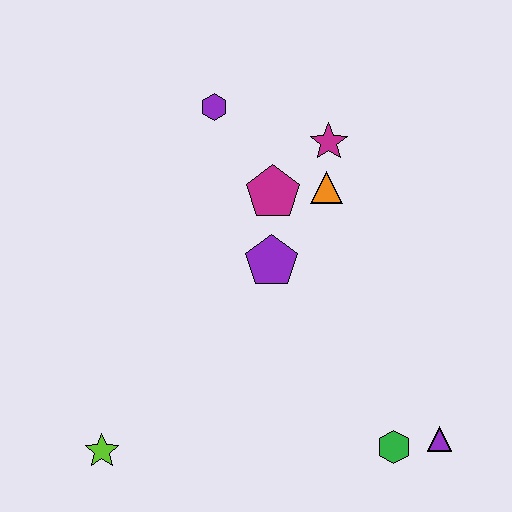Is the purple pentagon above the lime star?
Yes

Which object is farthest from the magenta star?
The lime star is farthest from the magenta star.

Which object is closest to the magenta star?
The orange triangle is closest to the magenta star.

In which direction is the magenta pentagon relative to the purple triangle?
The magenta pentagon is above the purple triangle.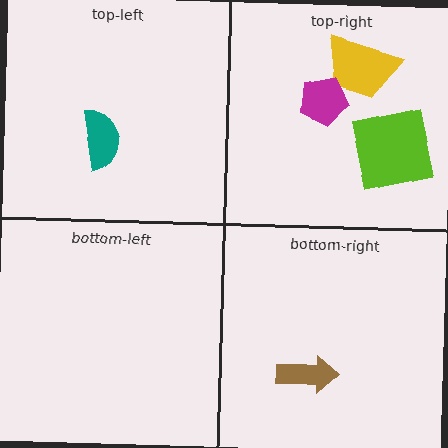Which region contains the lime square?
The top-right region.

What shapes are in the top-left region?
The teal semicircle.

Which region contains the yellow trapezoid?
The top-right region.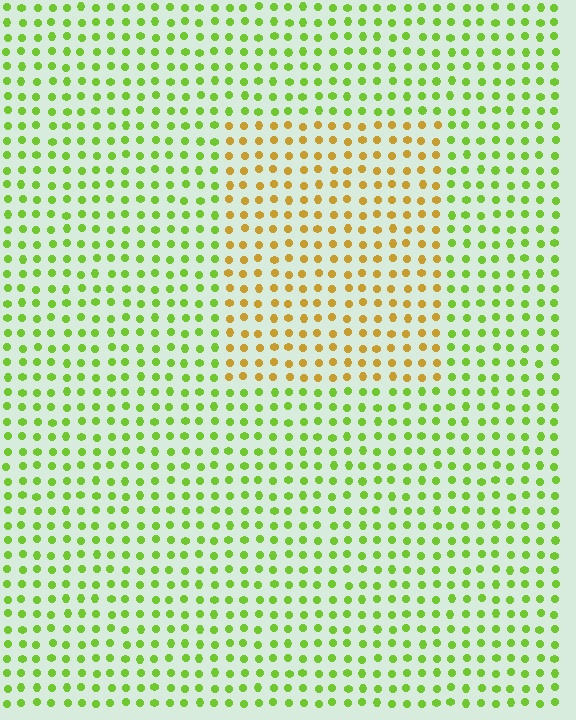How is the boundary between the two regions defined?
The boundary is defined purely by a slight shift in hue (about 52 degrees). Spacing, size, and orientation are identical on both sides.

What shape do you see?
I see a rectangle.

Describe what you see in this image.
The image is filled with small lime elements in a uniform arrangement. A rectangle-shaped region is visible where the elements are tinted to a slightly different hue, forming a subtle color boundary.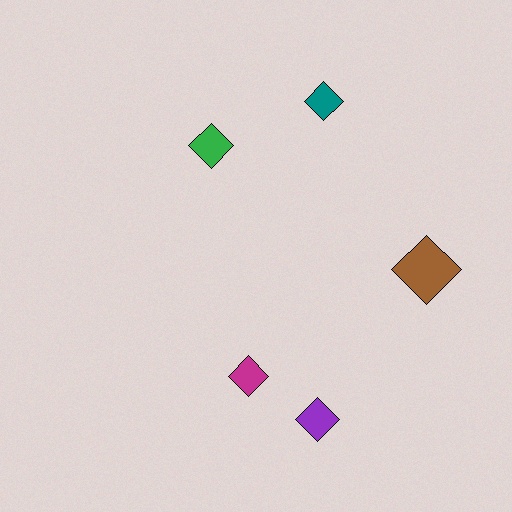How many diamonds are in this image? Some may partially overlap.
There are 5 diamonds.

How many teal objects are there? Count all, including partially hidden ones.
There is 1 teal object.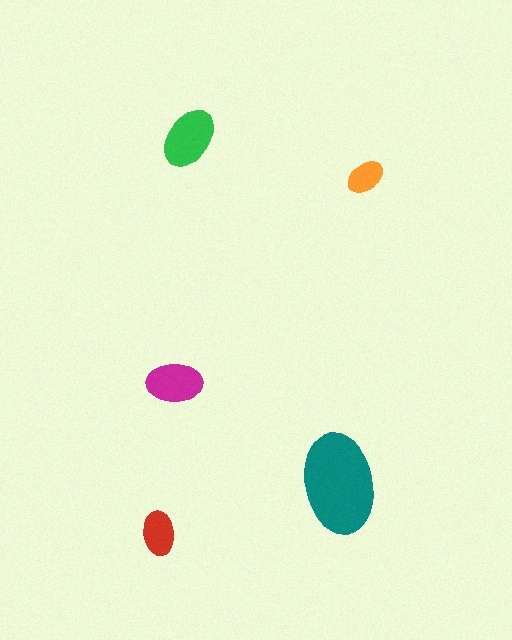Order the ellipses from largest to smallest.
the teal one, the green one, the magenta one, the red one, the orange one.